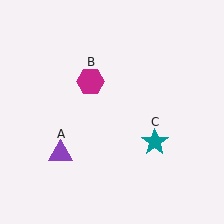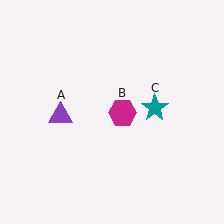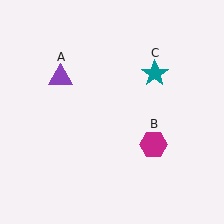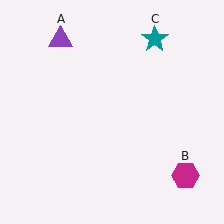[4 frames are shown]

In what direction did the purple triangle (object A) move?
The purple triangle (object A) moved up.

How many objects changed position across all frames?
3 objects changed position: purple triangle (object A), magenta hexagon (object B), teal star (object C).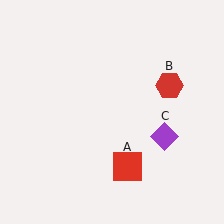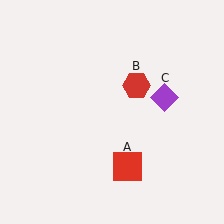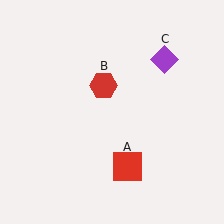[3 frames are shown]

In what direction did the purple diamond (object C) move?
The purple diamond (object C) moved up.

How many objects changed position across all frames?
2 objects changed position: red hexagon (object B), purple diamond (object C).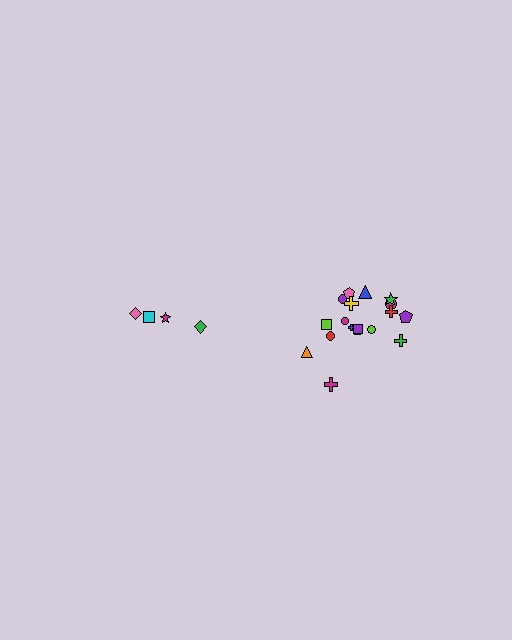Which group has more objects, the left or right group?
The right group.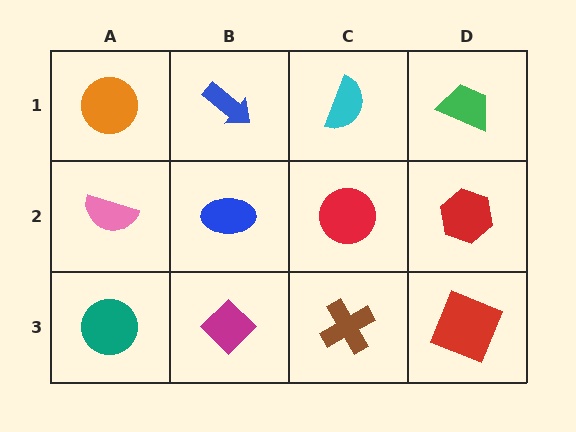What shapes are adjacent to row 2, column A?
An orange circle (row 1, column A), a teal circle (row 3, column A), a blue ellipse (row 2, column B).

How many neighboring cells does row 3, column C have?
3.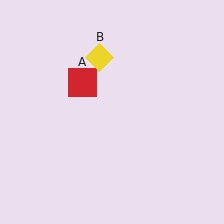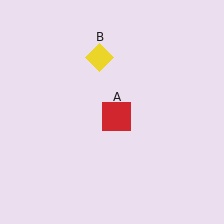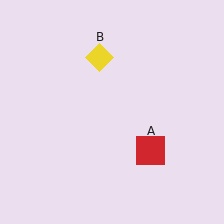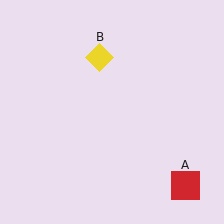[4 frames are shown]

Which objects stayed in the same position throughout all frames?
Yellow diamond (object B) remained stationary.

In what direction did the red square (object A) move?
The red square (object A) moved down and to the right.